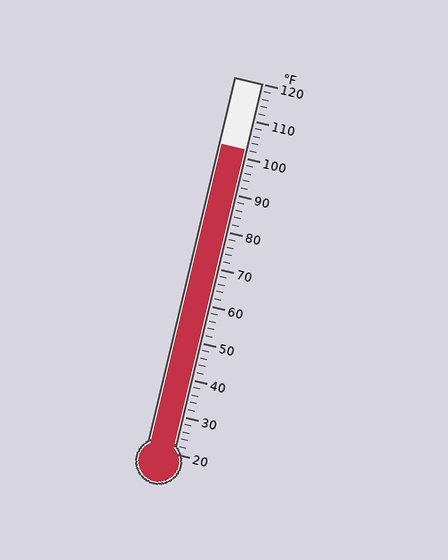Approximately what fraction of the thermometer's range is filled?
The thermometer is filled to approximately 80% of its range.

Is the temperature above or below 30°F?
The temperature is above 30°F.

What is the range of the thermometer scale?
The thermometer scale ranges from 20°F to 120°F.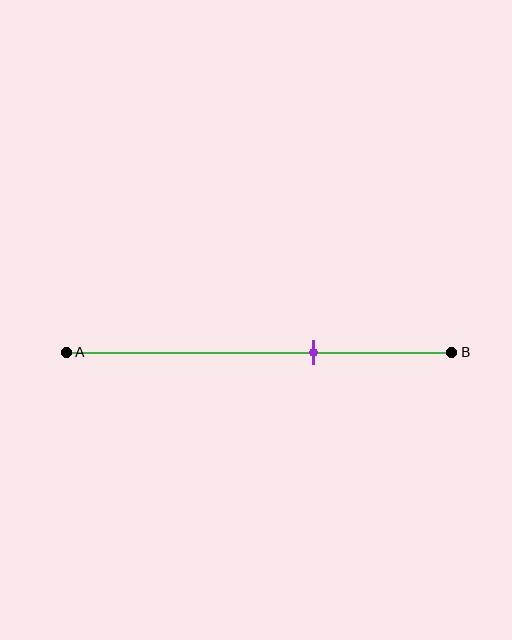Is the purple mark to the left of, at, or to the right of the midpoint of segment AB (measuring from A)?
The purple mark is to the right of the midpoint of segment AB.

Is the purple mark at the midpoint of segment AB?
No, the mark is at about 65% from A, not at the 50% midpoint.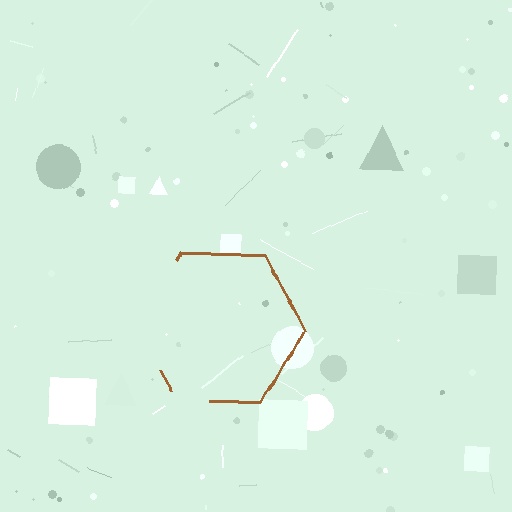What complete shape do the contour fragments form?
The contour fragments form a hexagon.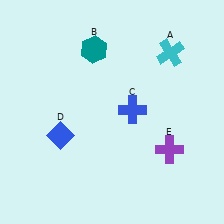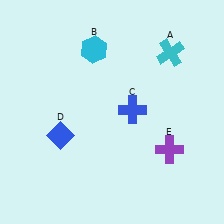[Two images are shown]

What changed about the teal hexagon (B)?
In Image 1, B is teal. In Image 2, it changed to cyan.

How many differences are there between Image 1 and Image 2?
There is 1 difference between the two images.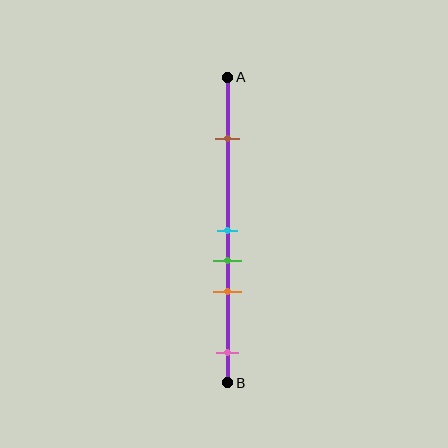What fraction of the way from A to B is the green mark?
The green mark is approximately 60% (0.6) of the way from A to B.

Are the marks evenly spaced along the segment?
No, the marks are not evenly spaced.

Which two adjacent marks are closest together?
The cyan and green marks are the closest adjacent pair.